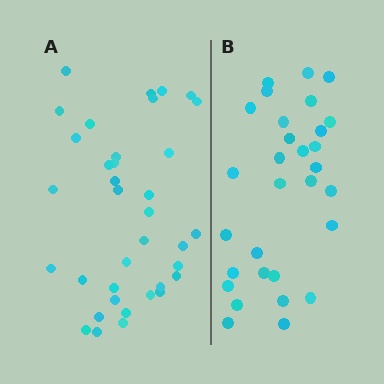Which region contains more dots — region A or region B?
Region A (the left region) has more dots.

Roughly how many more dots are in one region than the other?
Region A has about 6 more dots than region B.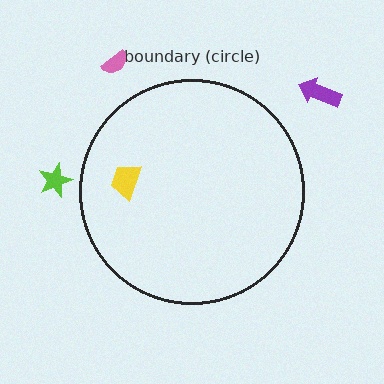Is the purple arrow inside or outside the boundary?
Outside.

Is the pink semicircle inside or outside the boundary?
Outside.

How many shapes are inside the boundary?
1 inside, 3 outside.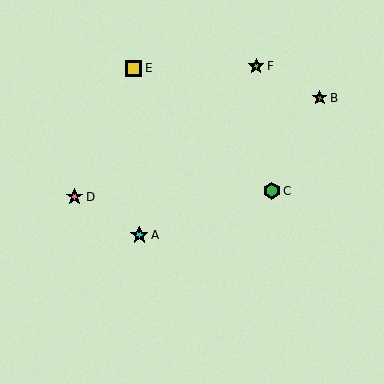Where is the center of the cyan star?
The center of the cyan star is at (139, 235).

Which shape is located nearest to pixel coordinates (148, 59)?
The yellow square (labeled E) at (134, 68) is nearest to that location.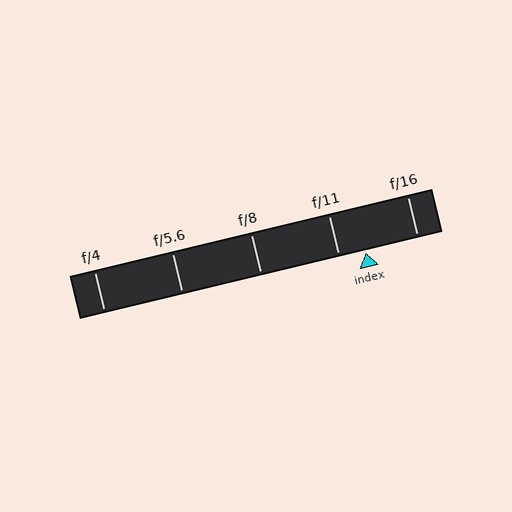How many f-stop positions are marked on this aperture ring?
There are 5 f-stop positions marked.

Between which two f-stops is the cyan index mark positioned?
The index mark is between f/11 and f/16.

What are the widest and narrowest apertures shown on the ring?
The widest aperture shown is f/4 and the narrowest is f/16.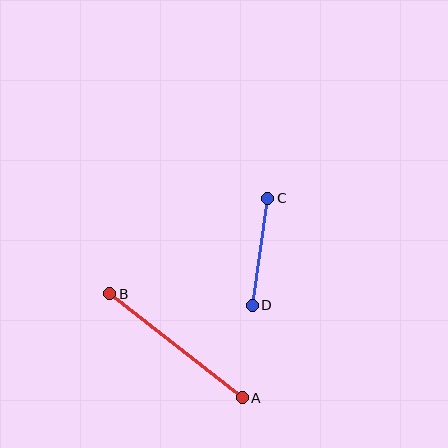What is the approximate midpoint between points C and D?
The midpoint is at approximately (260, 252) pixels.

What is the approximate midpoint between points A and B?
The midpoint is at approximately (176, 346) pixels.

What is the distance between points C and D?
The distance is approximately 108 pixels.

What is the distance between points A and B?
The distance is approximately 168 pixels.